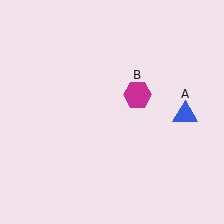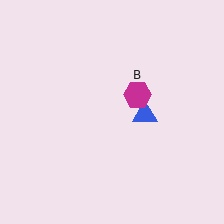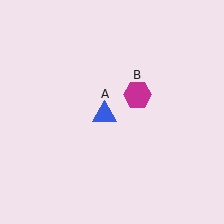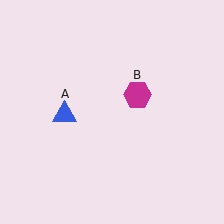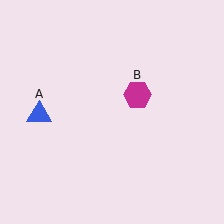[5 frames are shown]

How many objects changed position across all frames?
1 object changed position: blue triangle (object A).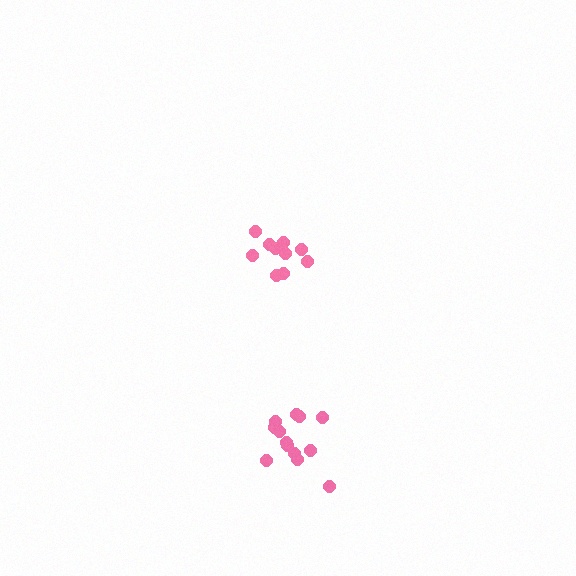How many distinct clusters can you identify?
There are 2 distinct clusters.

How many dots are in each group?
Group 1: 10 dots, Group 2: 13 dots (23 total).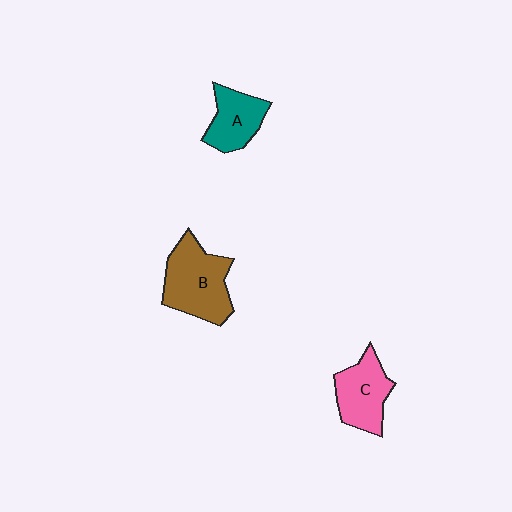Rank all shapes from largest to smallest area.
From largest to smallest: B (brown), C (pink), A (teal).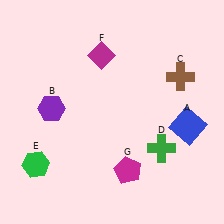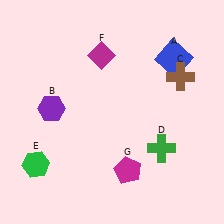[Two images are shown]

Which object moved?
The blue square (A) moved up.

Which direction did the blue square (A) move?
The blue square (A) moved up.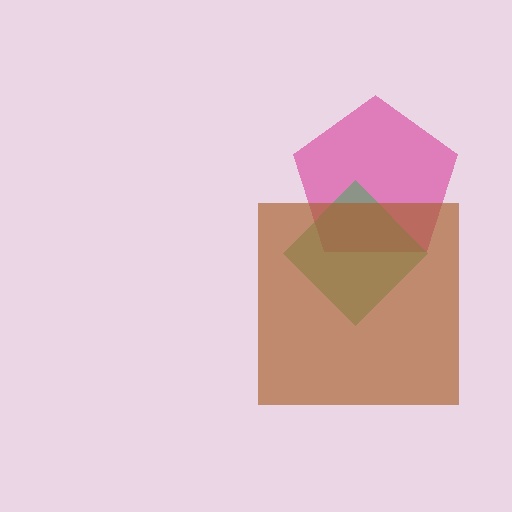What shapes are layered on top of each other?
The layered shapes are: a magenta pentagon, a green diamond, a brown square.